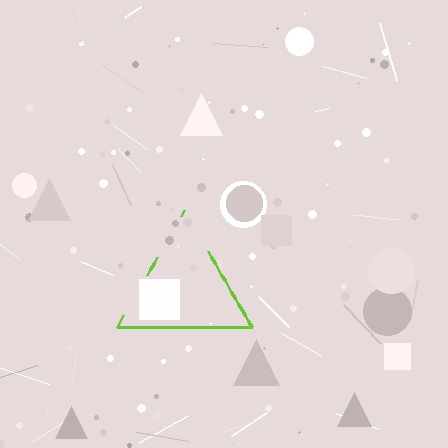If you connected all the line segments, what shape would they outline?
They would outline a triangle.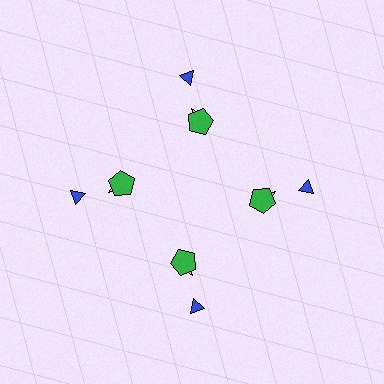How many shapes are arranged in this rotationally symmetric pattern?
There are 12 shapes, arranged in 4 groups of 3.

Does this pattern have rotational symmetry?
Yes, this pattern has 4-fold rotational symmetry. It looks the same after rotating 90 degrees around the center.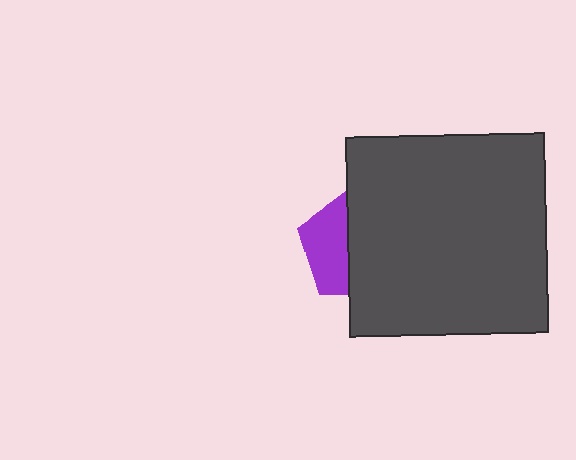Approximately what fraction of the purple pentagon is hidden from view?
Roughly 58% of the purple pentagon is hidden behind the dark gray square.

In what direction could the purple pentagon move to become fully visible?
The purple pentagon could move left. That would shift it out from behind the dark gray square entirely.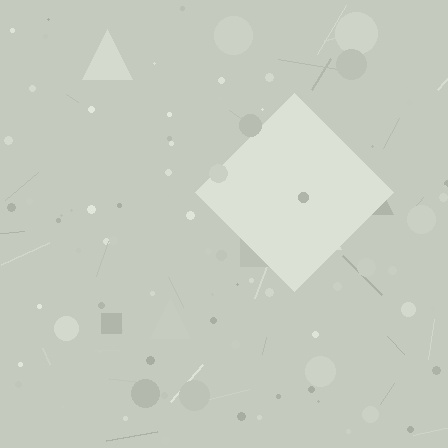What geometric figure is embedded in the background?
A diamond is embedded in the background.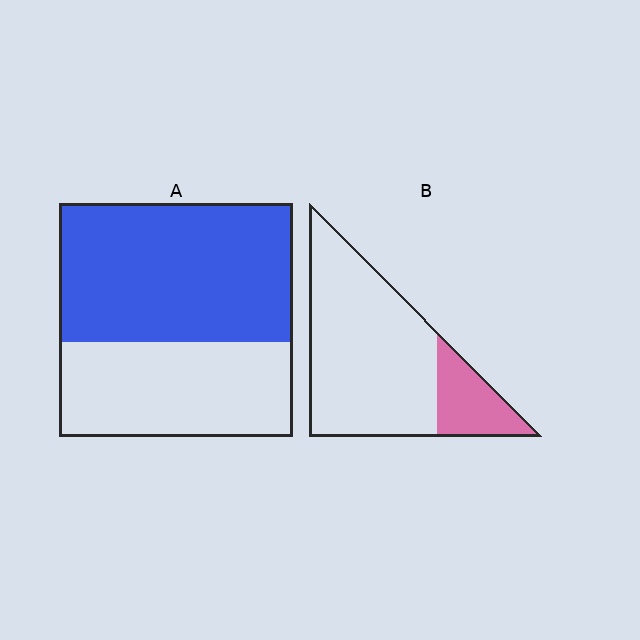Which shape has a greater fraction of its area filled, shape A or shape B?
Shape A.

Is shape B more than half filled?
No.